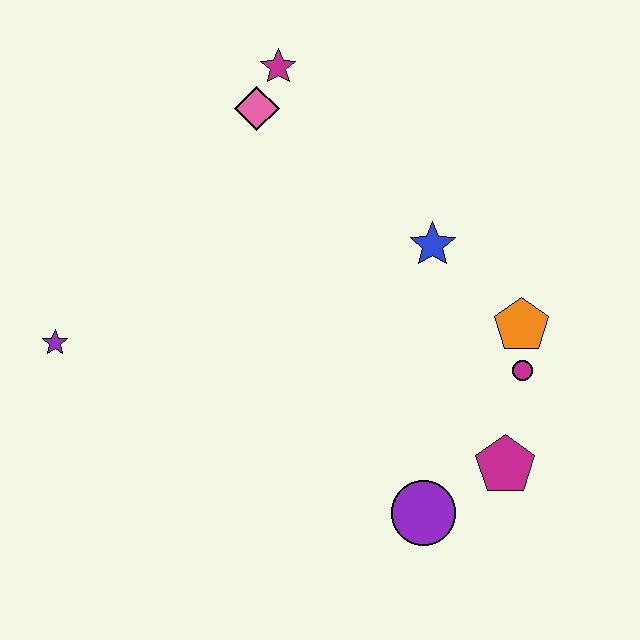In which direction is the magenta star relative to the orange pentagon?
The magenta star is above the orange pentagon.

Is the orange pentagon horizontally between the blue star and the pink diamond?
No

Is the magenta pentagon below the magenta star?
Yes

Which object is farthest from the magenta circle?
The purple star is farthest from the magenta circle.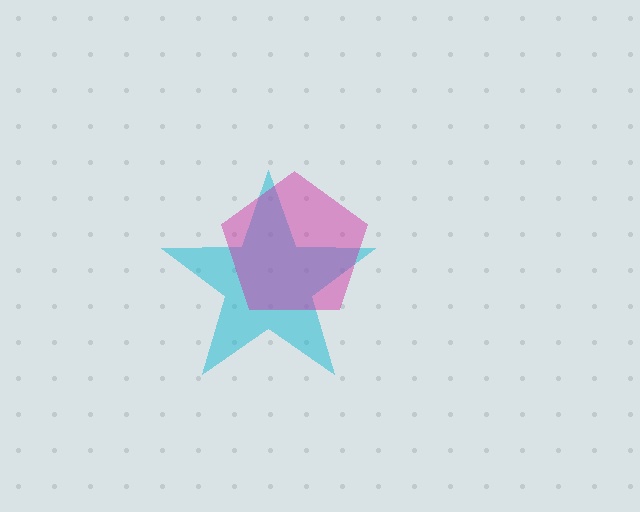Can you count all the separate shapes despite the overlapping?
Yes, there are 2 separate shapes.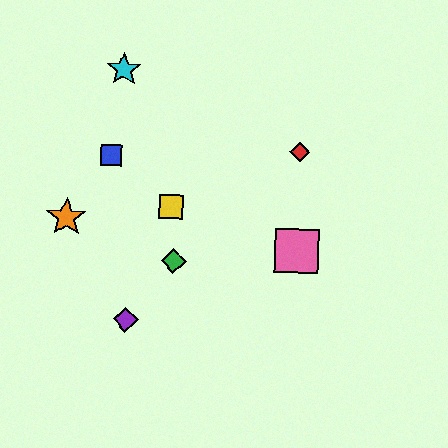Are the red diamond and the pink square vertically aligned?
Yes, both are at x≈300.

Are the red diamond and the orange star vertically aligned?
No, the red diamond is at x≈300 and the orange star is at x≈66.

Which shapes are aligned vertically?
The red diamond, the pink square are aligned vertically.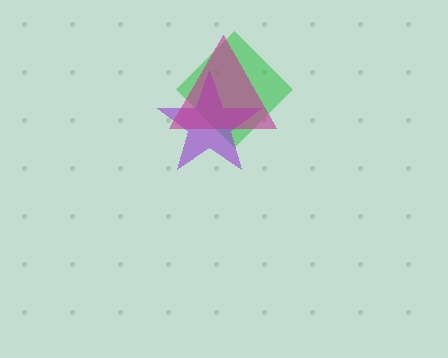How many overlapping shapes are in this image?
There are 3 overlapping shapes in the image.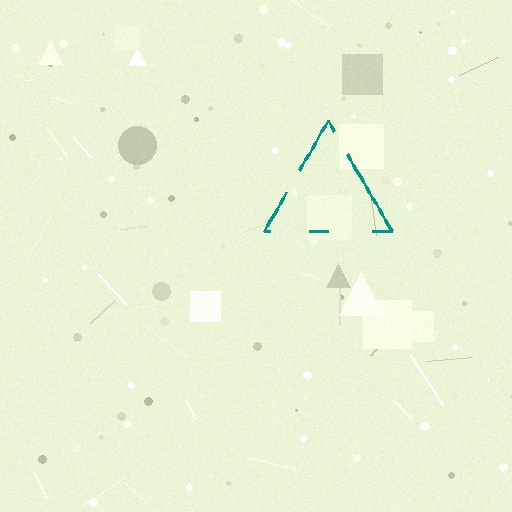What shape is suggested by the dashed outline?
The dashed outline suggests a triangle.